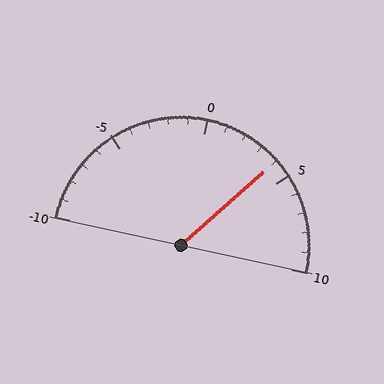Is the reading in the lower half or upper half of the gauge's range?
The reading is in the upper half of the range (-10 to 10).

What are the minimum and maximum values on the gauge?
The gauge ranges from -10 to 10.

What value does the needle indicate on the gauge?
The needle indicates approximately 4.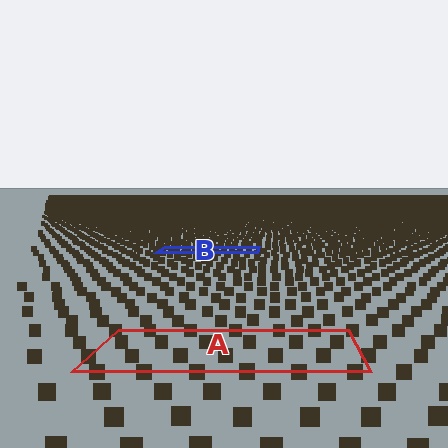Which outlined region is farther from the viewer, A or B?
Region B is farther from the viewer — the texture elements inside it appear smaller and more densely packed.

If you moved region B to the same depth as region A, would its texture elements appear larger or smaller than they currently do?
They would appear larger. At a closer depth, the same texture elements are projected at a bigger on-screen size.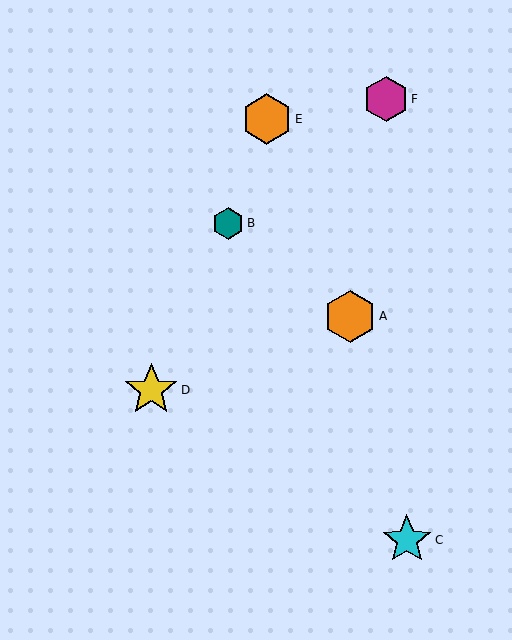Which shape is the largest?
The yellow star (labeled D) is the largest.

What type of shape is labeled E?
Shape E is an orange hexagon.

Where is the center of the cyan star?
The center of the cyan star is at (407, 540).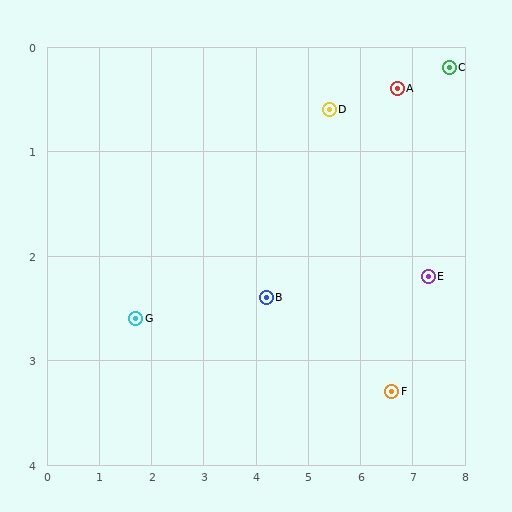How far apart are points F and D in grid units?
Points F and D are about 3.0 grid units apart.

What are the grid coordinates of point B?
Point B is at approximately (4.2, 2.4).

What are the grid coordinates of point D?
Point D is at approximately (5.4, 0.6).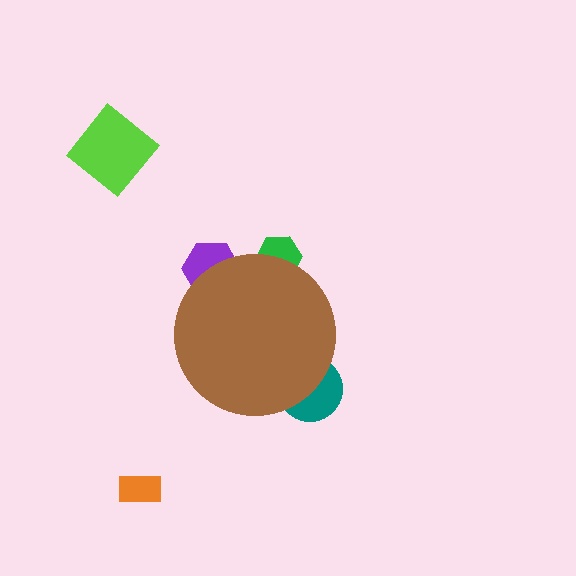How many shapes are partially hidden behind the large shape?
3 shapes are partially hidden.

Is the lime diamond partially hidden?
No, the lime diamond is fully visible.